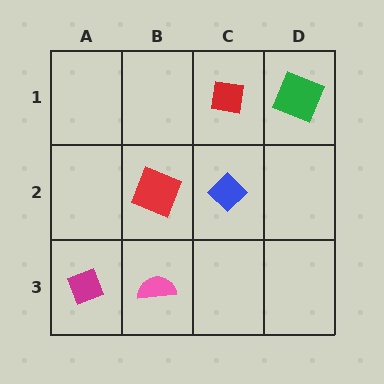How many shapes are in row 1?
2 shapes.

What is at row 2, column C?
A blue diamond.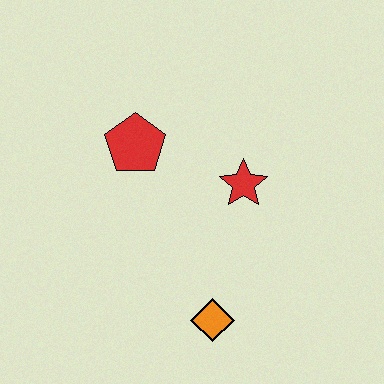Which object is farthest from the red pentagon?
The orange diamond is farthest from the red pentagon.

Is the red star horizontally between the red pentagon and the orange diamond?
No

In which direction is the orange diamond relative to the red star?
The orange diamond is below the red star.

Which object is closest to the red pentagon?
The red star is closest to the red pentagon.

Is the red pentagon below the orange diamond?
No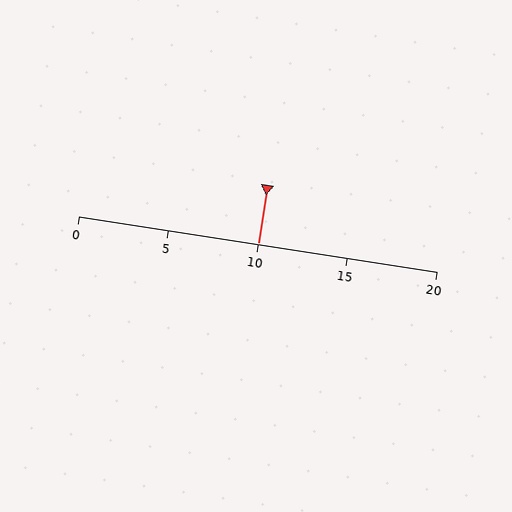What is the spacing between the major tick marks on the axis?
The major ticks are spaced 5 apart.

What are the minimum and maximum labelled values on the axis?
The axis runs from 0 to 20.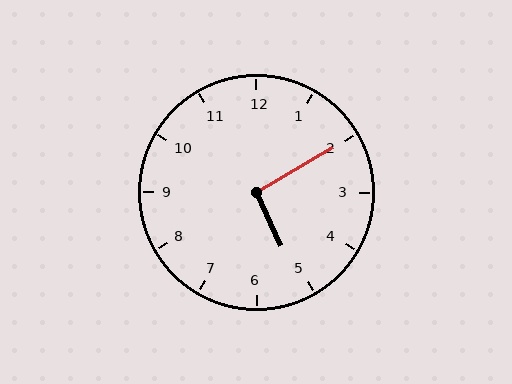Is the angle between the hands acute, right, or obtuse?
It is right.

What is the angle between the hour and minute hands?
Approximately 95 degrees.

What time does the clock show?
5:10.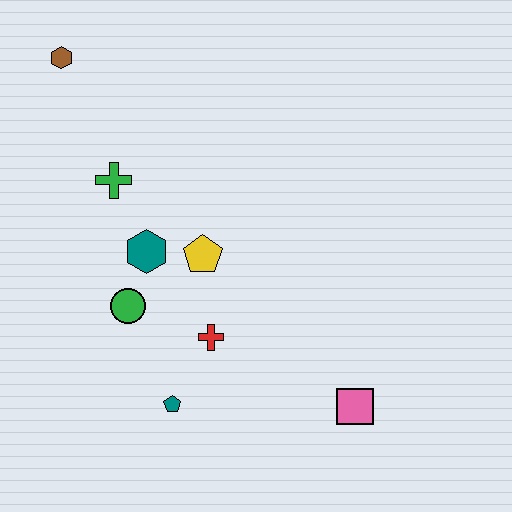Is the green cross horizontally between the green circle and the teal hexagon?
No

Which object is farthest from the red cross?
The brown hexagon is farthest from the red cross.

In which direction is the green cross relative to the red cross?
The green cross is above the red cross.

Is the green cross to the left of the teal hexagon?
Yes